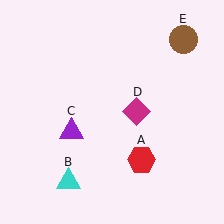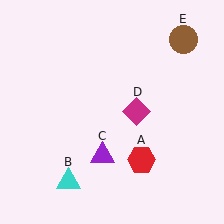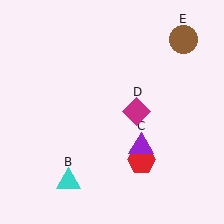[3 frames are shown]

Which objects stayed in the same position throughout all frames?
Red hexagon (object A) and cyan triangle (object B) and magenta diamond (object D) and brown circle (object E) remained stationary.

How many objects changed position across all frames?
1 object changed position: purple triangle (object C).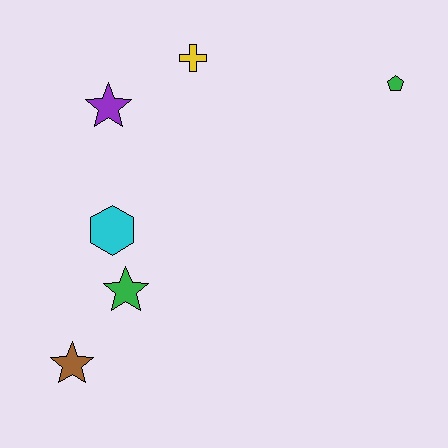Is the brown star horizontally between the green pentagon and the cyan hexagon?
No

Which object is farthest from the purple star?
The green pentagon is farthest from the purple star.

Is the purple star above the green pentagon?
No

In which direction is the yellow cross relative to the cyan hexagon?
The yellow cross is above the cyan hexagon.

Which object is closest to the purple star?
The yellow cross is closest to the purple star.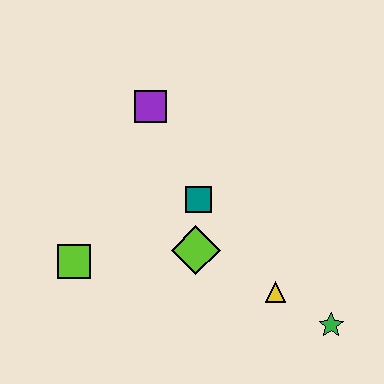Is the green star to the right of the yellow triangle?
Yes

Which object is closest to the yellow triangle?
The green star is closest to the yellow triangle.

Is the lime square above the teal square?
No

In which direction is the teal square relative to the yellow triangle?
The teal square is above the yellow triangle.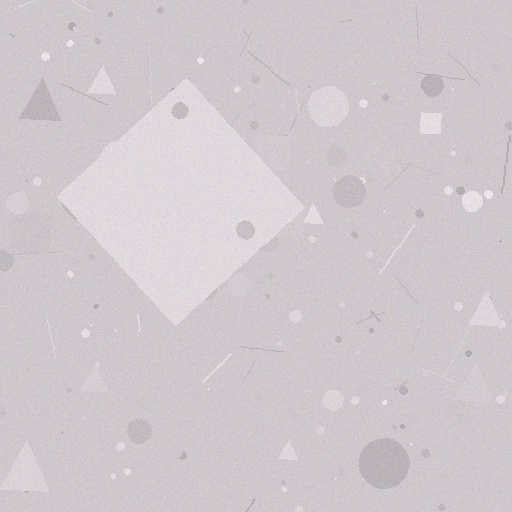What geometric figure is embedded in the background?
A diamond is embedded in the background.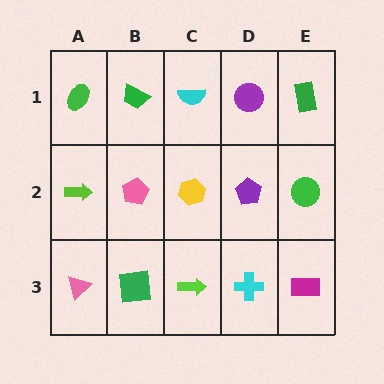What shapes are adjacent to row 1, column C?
A yellow hexagon (row 2, column C), a green trapezoid (row 1, column B), a purple circle (row 1, column D).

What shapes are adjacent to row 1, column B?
A pink pentagon (row 2, column B), a green ellipse (row 1, column A), a cyan semicircle (row 1, column C).